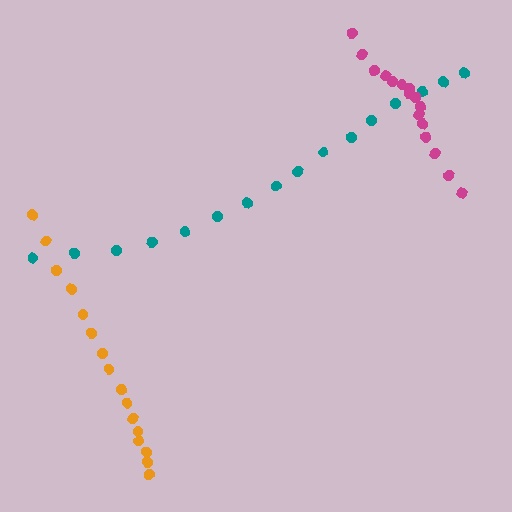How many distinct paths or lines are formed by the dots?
There are 3 distinct paths.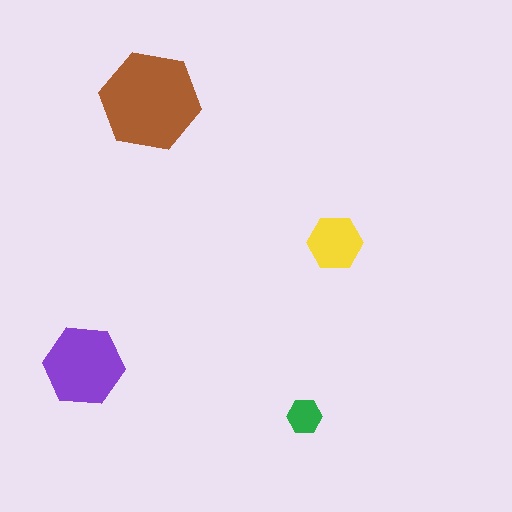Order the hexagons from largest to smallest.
the brown one, the purple one, the yellow one, the green one.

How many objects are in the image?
There are 4 objects in the image.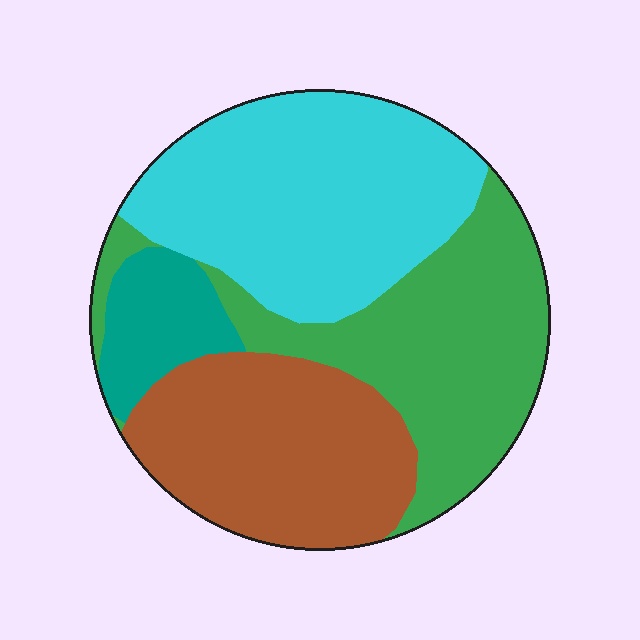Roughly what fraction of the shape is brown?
Brown covers 26% of the shape.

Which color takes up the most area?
Cyan, at roughly 35%.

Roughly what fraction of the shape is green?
Green covers roughly 30% of the shape.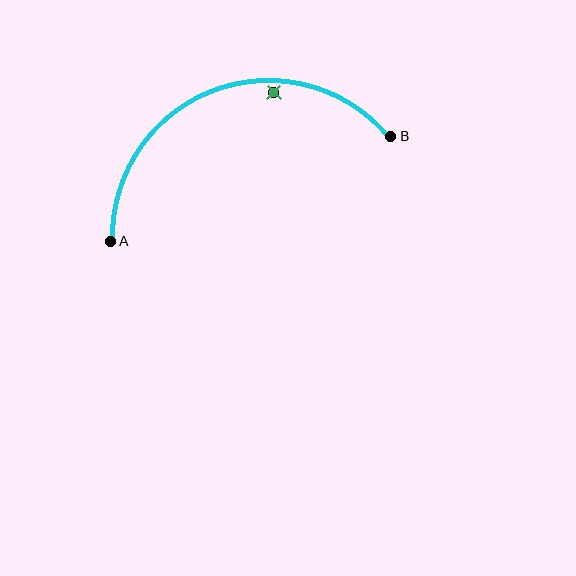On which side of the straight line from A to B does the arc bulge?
The arc bulges above the straight line connecting A and B.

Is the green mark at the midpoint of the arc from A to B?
No — the green mark does not lie on the arc at all. It sits slightly inside the curve.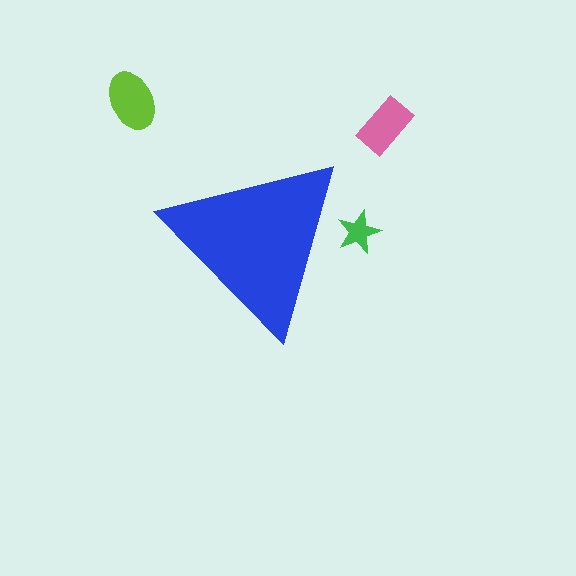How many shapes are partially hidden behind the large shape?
1 shape is partially hidden.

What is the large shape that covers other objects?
A blue triangle.